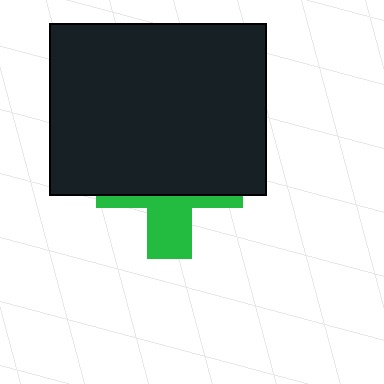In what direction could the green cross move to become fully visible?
The green cross could move down. That would shift it out from behind the black rectangle entirely.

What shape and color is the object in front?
The object in front is a black rectangle.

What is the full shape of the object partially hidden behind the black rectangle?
The partially hidden object is a green cross.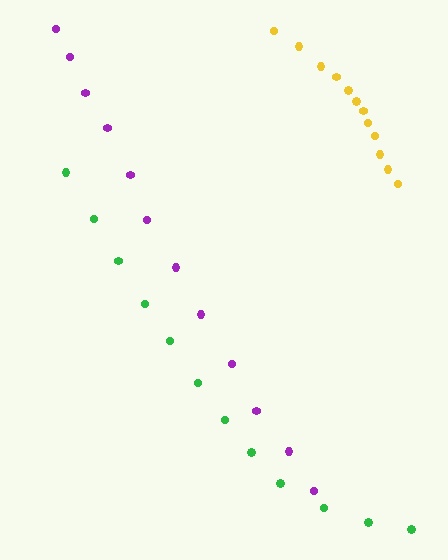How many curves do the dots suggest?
There are 3 distinct paths.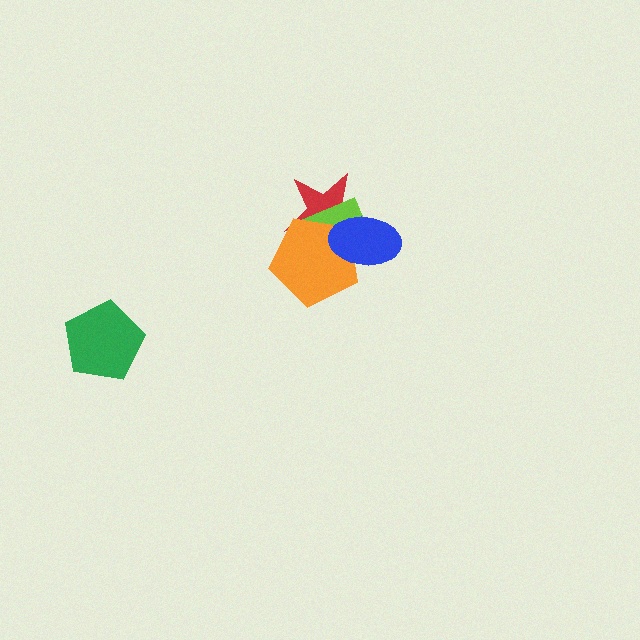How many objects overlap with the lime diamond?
3 objects overlap with the lime diamond.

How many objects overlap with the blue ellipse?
3 objects overlap with the blue ellipse.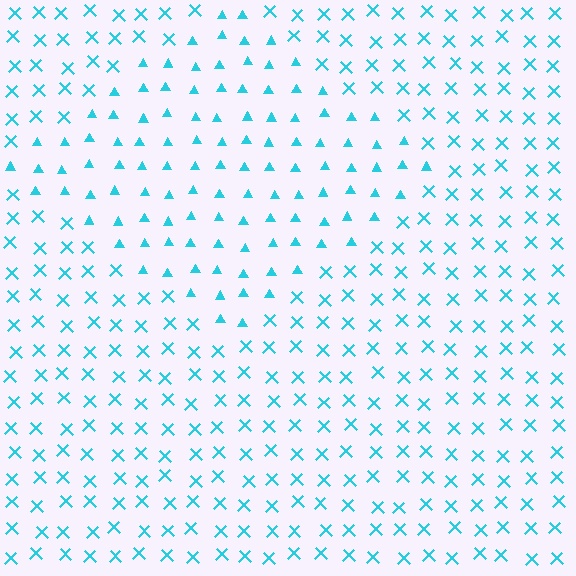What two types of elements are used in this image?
The image uses triangles inside the diamond region and X marks outside it.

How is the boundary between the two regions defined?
The boundary is defined by a change in element shape: triangles inside vs. X marks outside. All elements share the same color and spacing.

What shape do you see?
I see a diamond.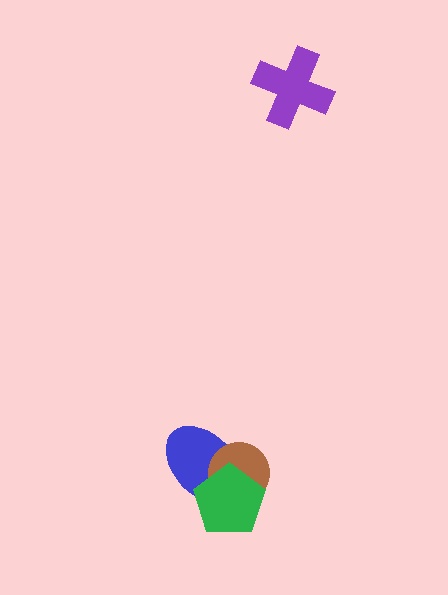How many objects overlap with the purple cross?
0 objects overlap with the purple cross.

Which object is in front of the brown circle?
The green pentagon is in front of the brown circle.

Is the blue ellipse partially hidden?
Yes, it is partially covered by another shape.